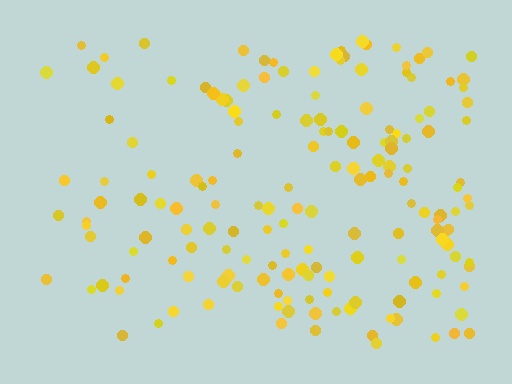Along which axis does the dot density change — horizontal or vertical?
Horizontal.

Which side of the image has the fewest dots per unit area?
The left.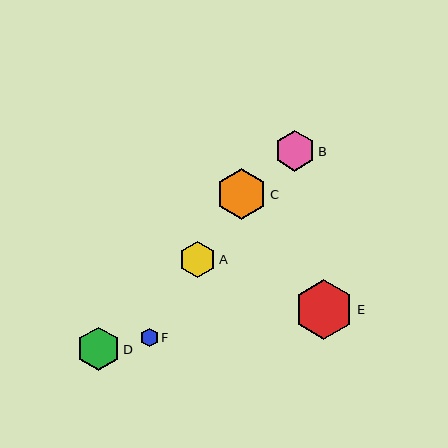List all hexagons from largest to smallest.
From largest to smallest: E, C, D, B, A, F.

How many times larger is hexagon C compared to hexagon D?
Hexagon C is approximately 1.2 times the size of hexagon D.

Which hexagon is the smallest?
Hexagon F is the smallest with a size of approximately 18 pixels.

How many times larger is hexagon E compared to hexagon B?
Hexagon E is approximately 1.5 times the size of hexagon B.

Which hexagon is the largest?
Hexagon E is the largest with a size of approximately 60 pixels.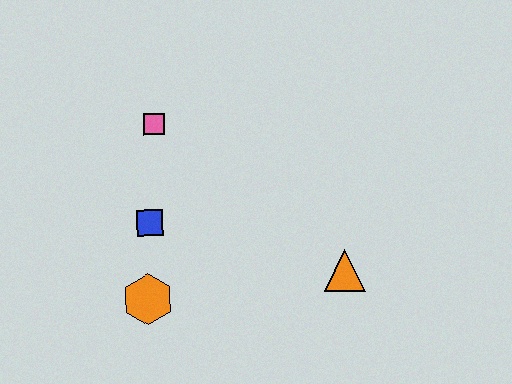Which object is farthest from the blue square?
The orange triangle is farthest from the blue square.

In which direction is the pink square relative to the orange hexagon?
The pink square is above the orange hexagon.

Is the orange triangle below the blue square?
Yes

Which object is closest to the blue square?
The orange hexagon is closest to the blue square.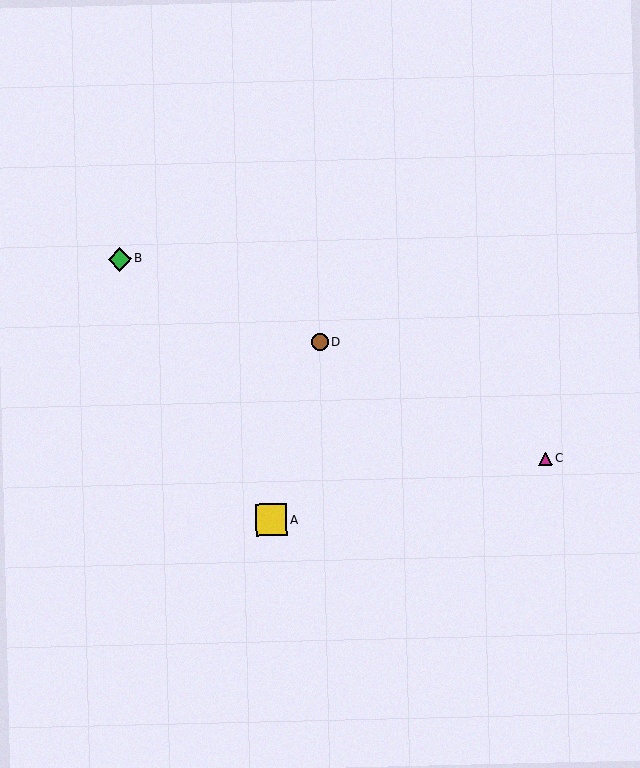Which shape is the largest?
The yellow square (labeled A) is the largest.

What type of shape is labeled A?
Shape A is a yellow square.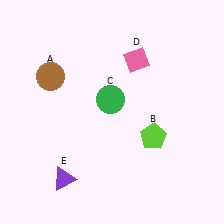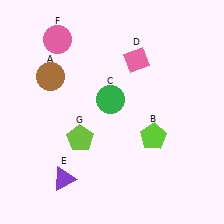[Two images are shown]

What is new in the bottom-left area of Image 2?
A lime pentagon (G) was added in the bottom-left area of Image 2.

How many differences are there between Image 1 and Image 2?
There are 2 differences between the two images.